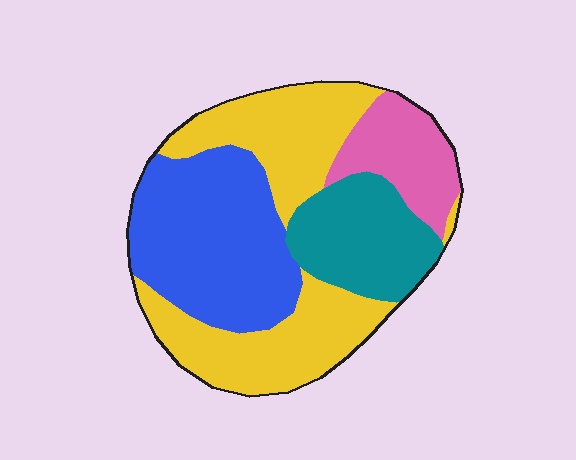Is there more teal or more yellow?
Yellow.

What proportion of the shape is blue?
Blue takes up about one third (1/3) of the shape.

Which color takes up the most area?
Yellow, at roughly 40%.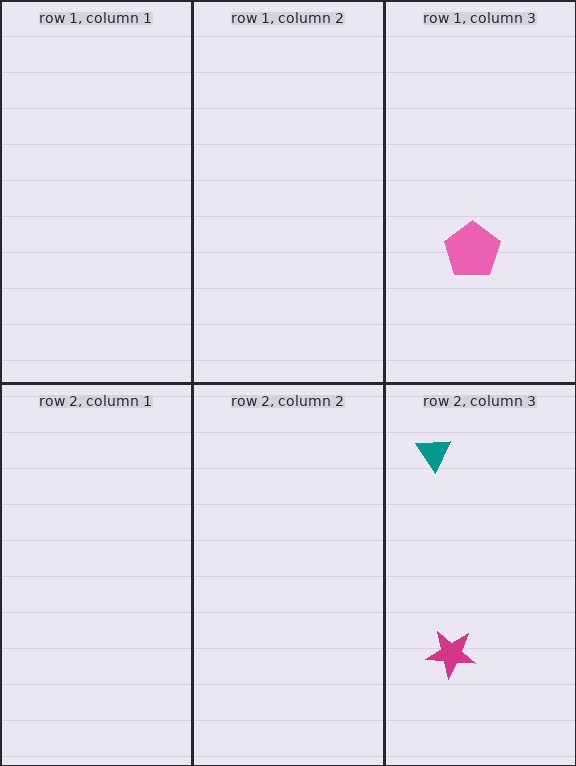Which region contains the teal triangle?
The row 2, column 3 region.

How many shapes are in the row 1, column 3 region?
1.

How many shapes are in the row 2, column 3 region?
2.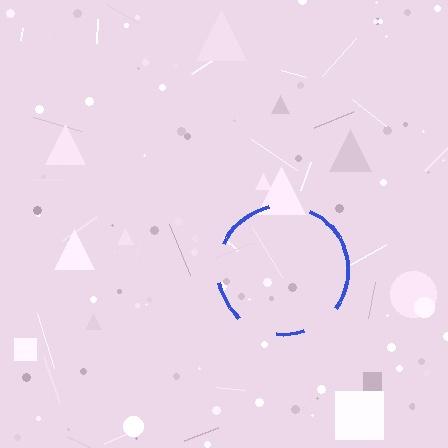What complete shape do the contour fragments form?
The contour fragments form a circle.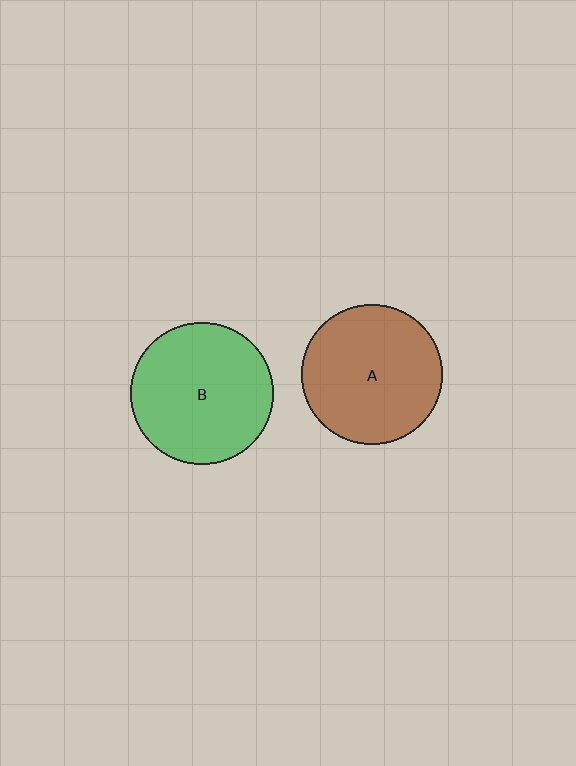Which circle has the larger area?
Circle B (green).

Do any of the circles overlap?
No, none of the circles overlap.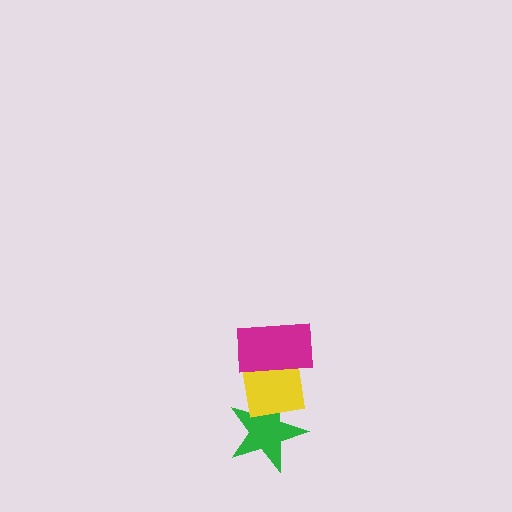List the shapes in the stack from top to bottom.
From top to bottom: the magenta rectangle, the yellow square, the green star.